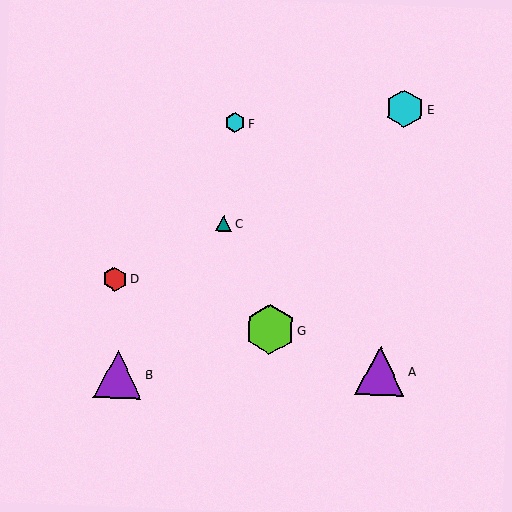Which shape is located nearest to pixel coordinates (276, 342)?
The lime hexagon (labeled G) at (270, 329) is nearest to that location.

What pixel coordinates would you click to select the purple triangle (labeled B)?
Click at (118, 374) to select the purple triangle B.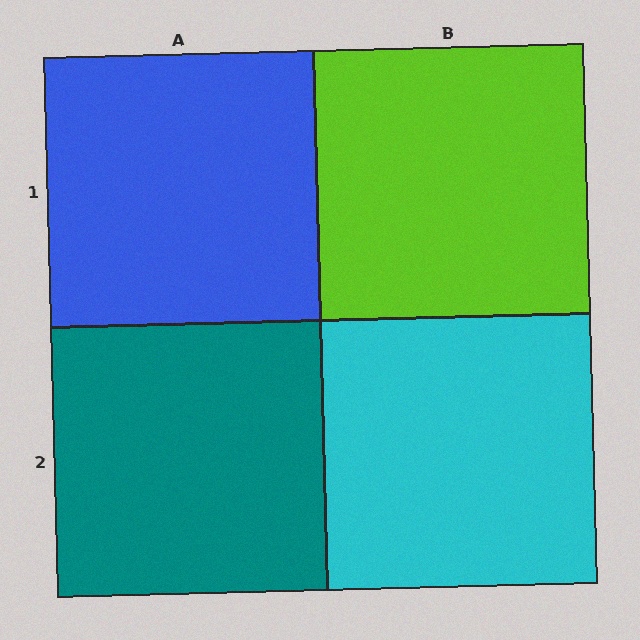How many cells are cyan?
1 cell is cyan.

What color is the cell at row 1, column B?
Lime.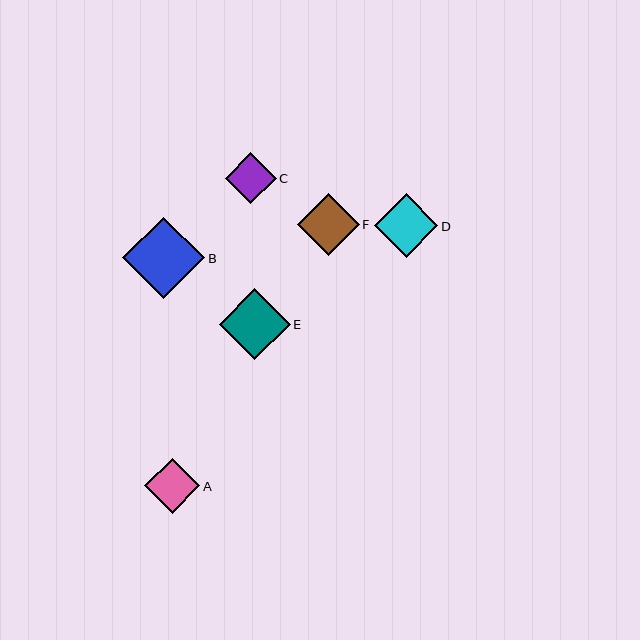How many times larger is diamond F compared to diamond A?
Diamond F is approximately 1.1 times the size of diamond A.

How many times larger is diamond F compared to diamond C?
Diamond F is approximately 1.2 times the size of diamond C.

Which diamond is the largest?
Diamond B is the largest with a size of approximately 82 pixels.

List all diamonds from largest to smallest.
From largest to smallest: B, E, D, F, A, C.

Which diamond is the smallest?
Diamond C is the smallest with a size of approximately 51 pixels.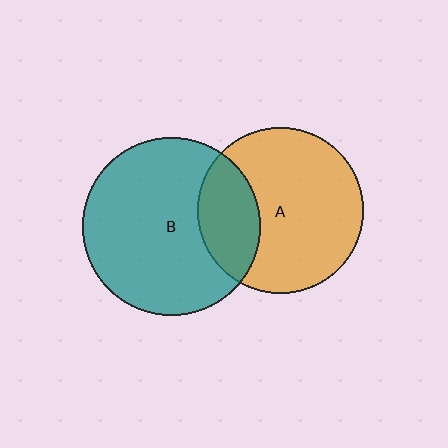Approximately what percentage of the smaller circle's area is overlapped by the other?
Approximately 25%.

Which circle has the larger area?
Circle B (teal).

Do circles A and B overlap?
Yes.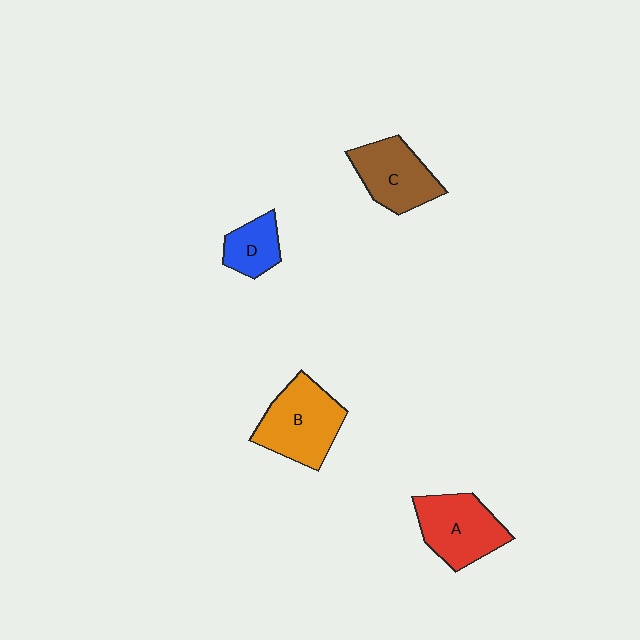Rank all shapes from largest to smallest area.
From largest to smallest: B (orange), A (red), C (brown), D (blue).